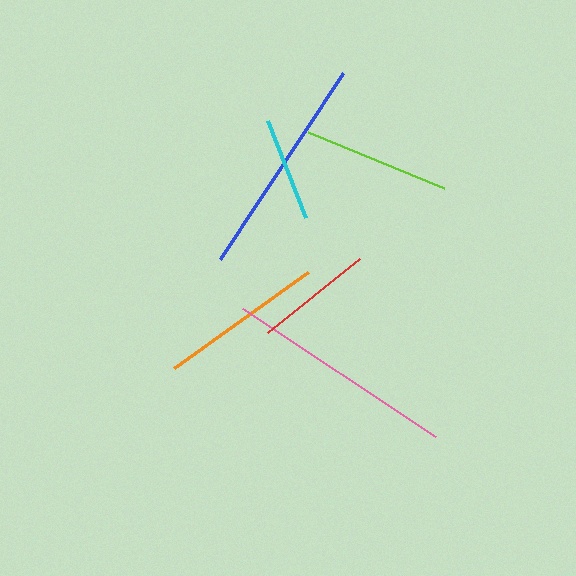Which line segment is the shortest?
The cyan line is the shortest at approximately 105 pixels.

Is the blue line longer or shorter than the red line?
The blue line is longer than the red line.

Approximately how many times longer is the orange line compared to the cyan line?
The orange line is approximately 1.6 times the length of the cyan line.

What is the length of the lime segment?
The lime segment is approximately 147 pixels long.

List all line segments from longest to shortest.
From longest to shortest: pink, blue, orange, lime, red, cyan.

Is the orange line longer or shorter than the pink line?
The pink line is longer than the orange line.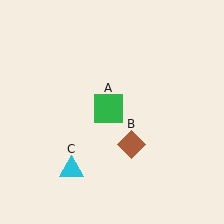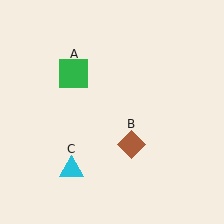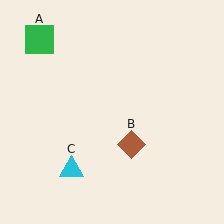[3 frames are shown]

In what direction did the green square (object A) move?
The green square (object A) moved up and to the left.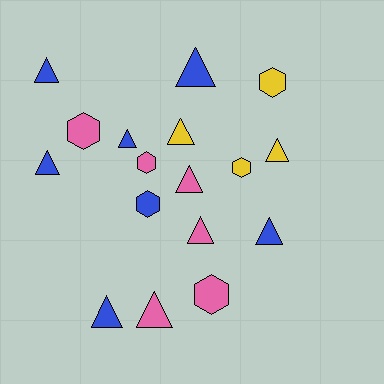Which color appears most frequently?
Blue, with 7 objects.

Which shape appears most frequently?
Triangle, with 11 objects.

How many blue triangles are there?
There are 6 blue triangles.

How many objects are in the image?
There are 17 objects.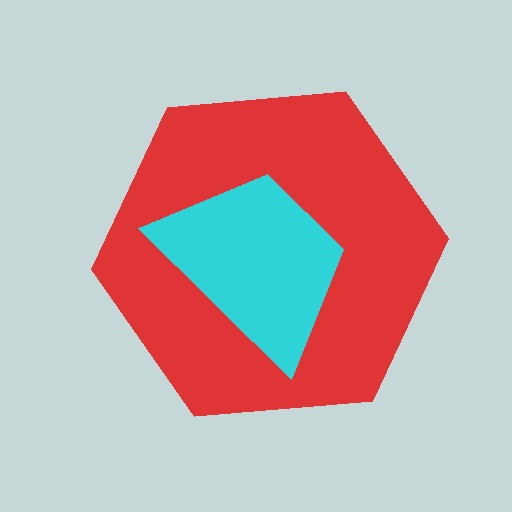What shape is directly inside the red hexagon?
The cyan trapezoid.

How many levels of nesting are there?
2.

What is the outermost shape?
The red hexagon.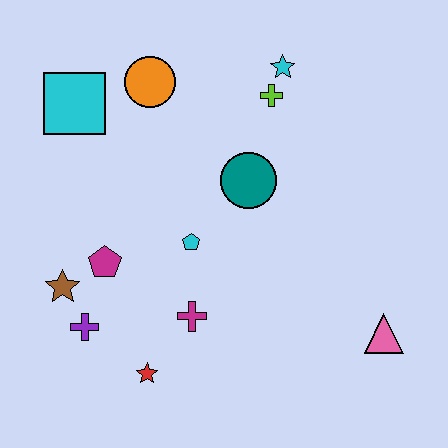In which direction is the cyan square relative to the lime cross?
The cyan square is to the left of the lime cross.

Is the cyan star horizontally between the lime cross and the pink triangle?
Yes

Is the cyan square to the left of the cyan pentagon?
Yes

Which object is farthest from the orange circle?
The pink triangle is farthest from the orange circle.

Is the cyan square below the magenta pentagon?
No